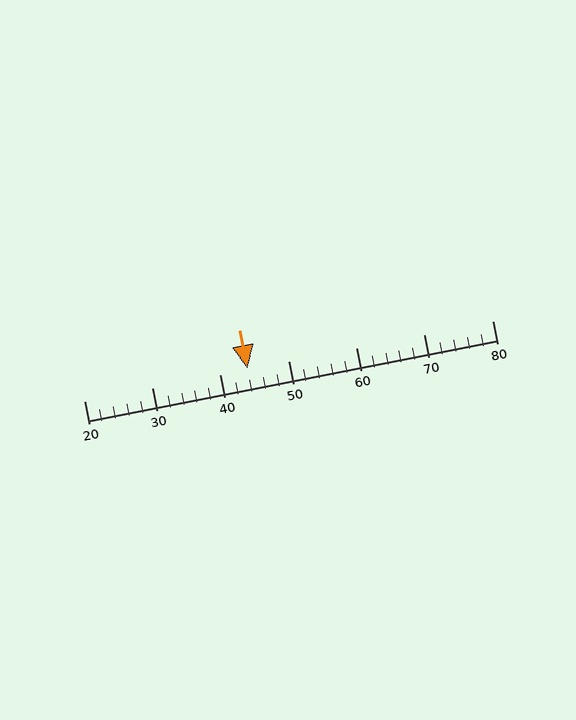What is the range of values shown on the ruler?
The ruler shows values from 20 to 80.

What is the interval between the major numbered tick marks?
The major tick marks are spaced 10 units apart.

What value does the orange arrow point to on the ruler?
The orange arrow points to approximately 44.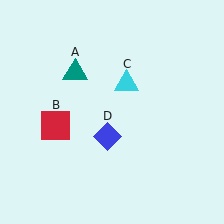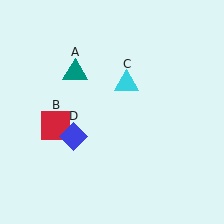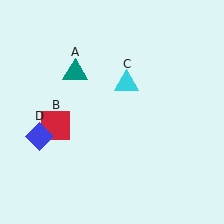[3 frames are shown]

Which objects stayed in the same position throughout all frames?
Teal triangle (object A) and red square (object B) and cyan triangle (object C) remained stationary.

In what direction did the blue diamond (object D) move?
The blue diamond (object D) moved left.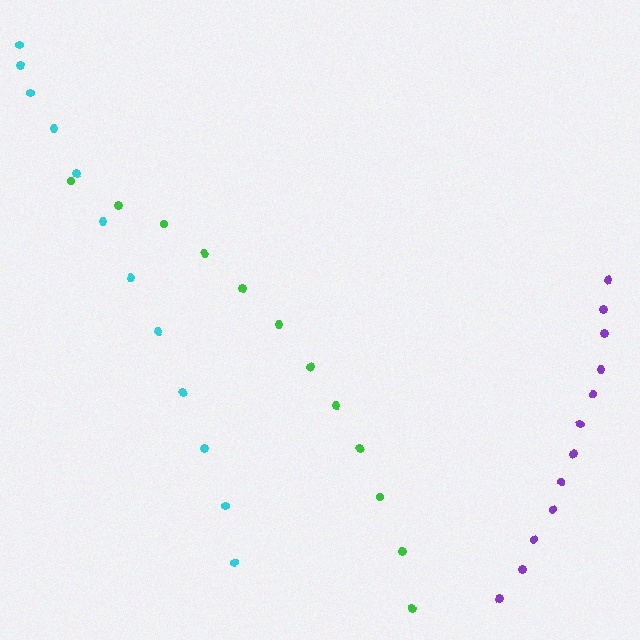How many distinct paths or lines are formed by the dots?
There are 3 distinct paths.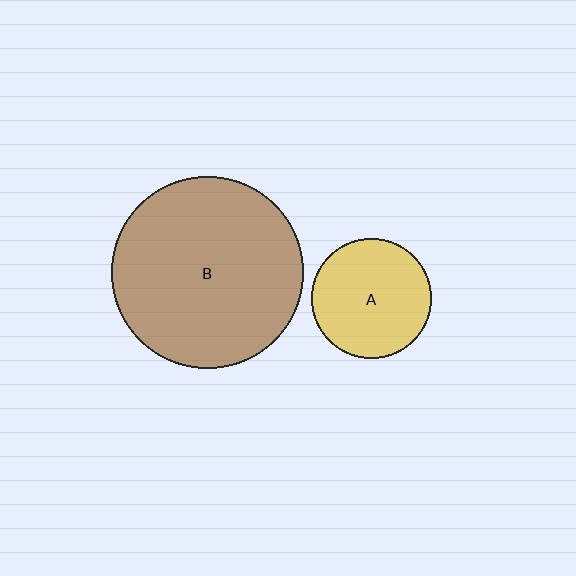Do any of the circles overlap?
No, none of the circles overlap.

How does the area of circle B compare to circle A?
Approximately 2.6 times.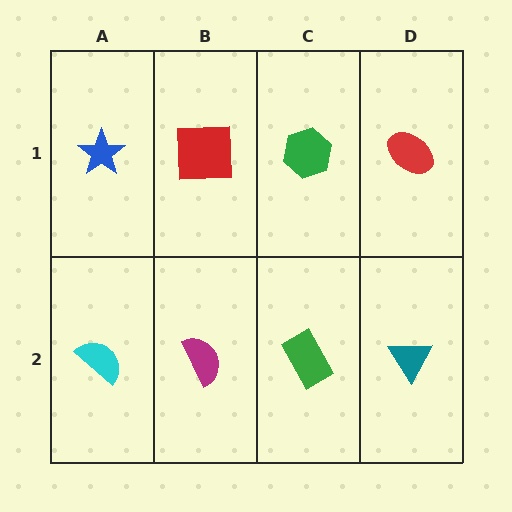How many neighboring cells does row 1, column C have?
3.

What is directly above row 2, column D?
A red ellipse.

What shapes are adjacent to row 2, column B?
A red square (row 1, column B), a cyan semicircle (row 2, column A), a green rectangle (row 2, column C).